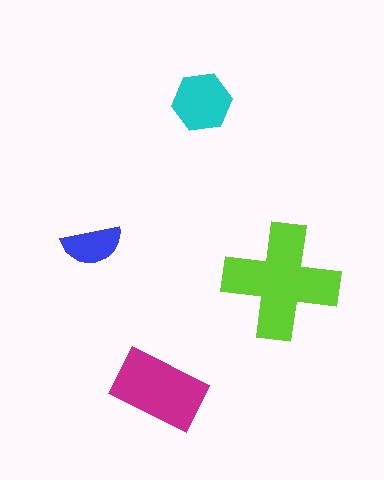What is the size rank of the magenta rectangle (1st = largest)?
2nd.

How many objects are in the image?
There are 4 objects in the image.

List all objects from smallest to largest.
The blue semicircle, the cyan hexagon, the magenta rectangle, the lime cross.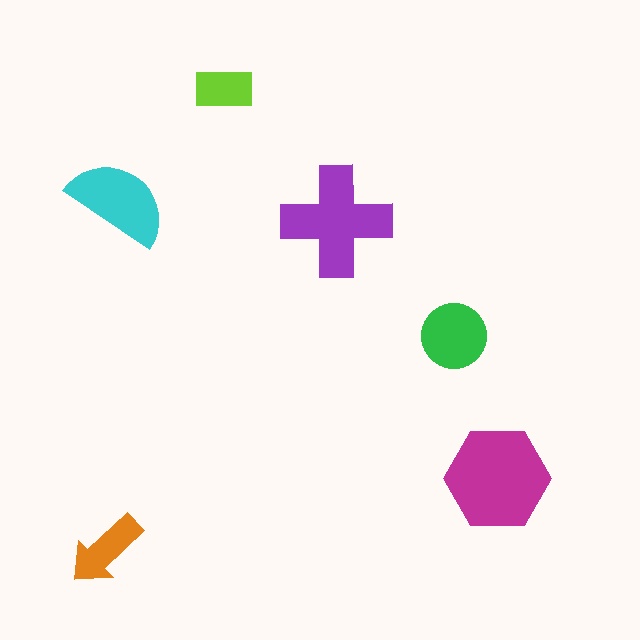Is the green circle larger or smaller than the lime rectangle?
Larger.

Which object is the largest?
The magenta hexagon.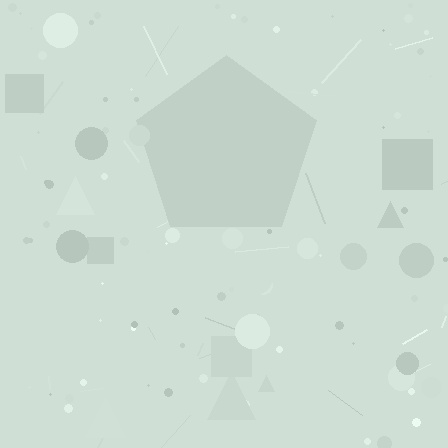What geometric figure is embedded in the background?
A pentagon is embedded in the background.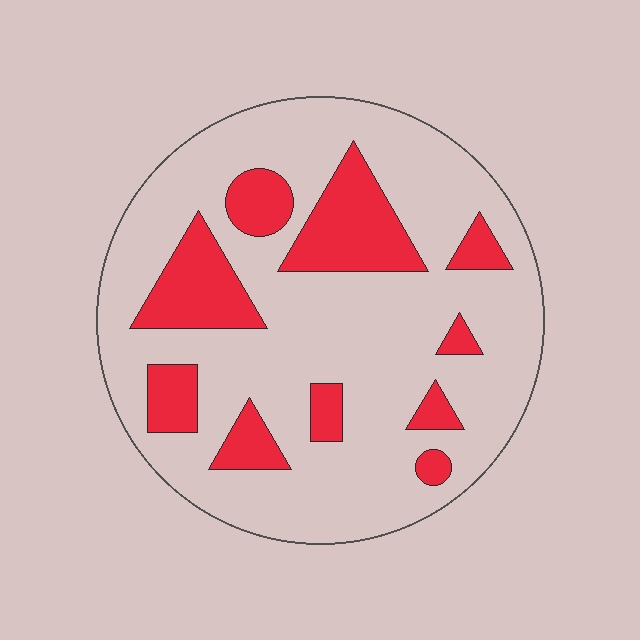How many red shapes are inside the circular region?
10.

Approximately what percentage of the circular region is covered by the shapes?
Approximately 25%.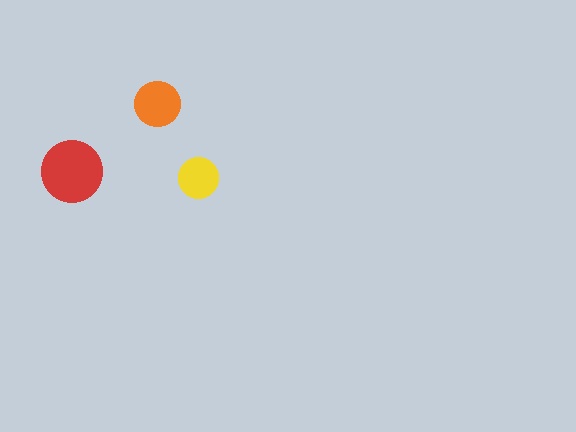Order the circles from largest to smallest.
the red one, the orange one, the yellow one.